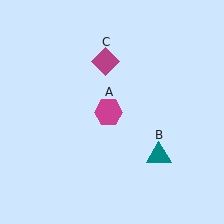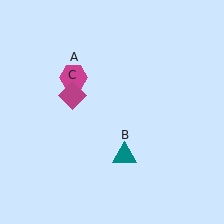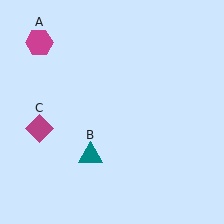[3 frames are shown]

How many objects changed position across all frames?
3 objects changed position: magenta hexagon (object A), teal triangle (object B), magenta diamond (object C).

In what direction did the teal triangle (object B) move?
The teal triangle (object B) moved left.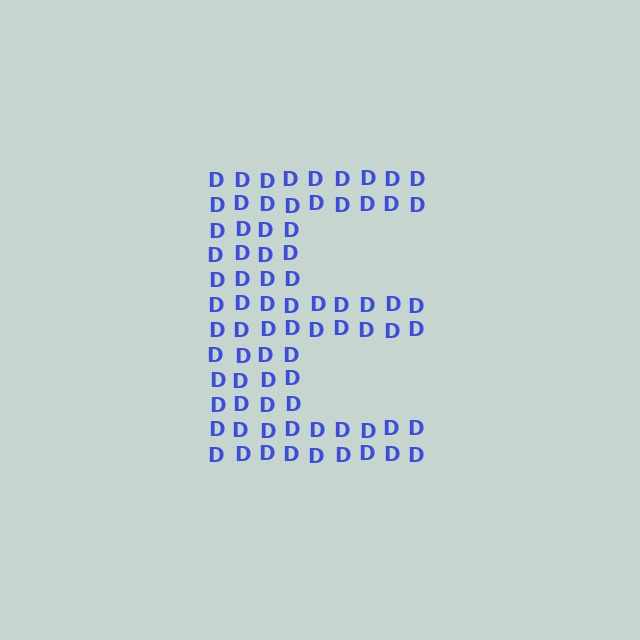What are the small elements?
The small elements are letter D's.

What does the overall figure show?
The overall figure shows the letter E.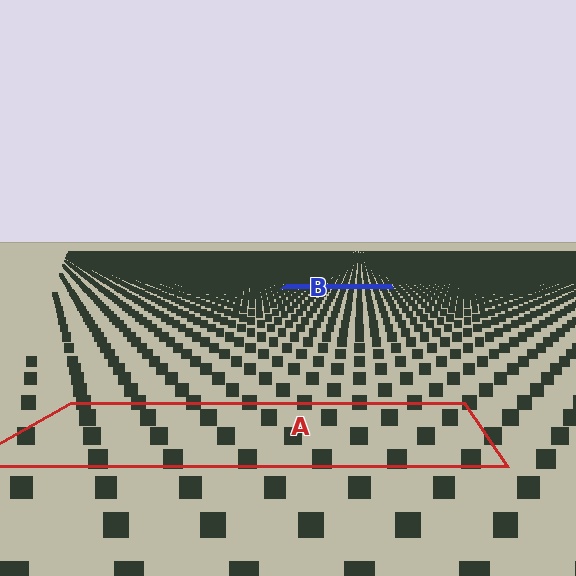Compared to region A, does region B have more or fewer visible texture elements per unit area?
Region B has more texture elements per unit area — they are packed more densely because it is farther away.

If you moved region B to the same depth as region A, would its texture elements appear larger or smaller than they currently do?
They would appear larger. At a closer depth, the same texture elements are projected at a bigger on-screen size.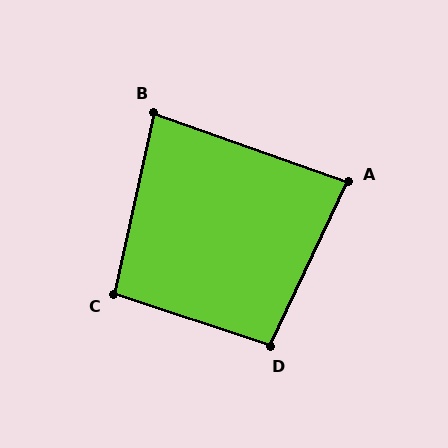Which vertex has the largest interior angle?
D, at approximately 97 degrees.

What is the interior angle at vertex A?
Approximately 84 degrees (acute).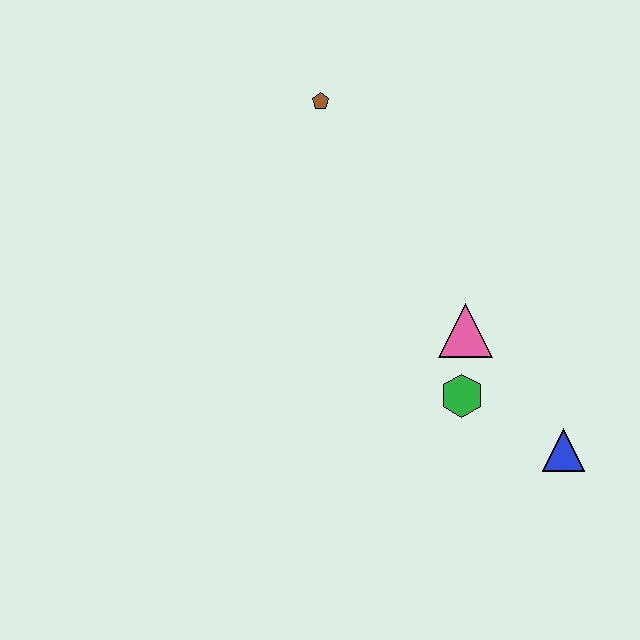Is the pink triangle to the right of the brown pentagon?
Yes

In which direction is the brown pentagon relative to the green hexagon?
The brown pentagon is above the green hexagon.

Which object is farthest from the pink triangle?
The brown pentagon is farthest from the pink triangle.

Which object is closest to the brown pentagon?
The pink triangle is closest to the brown pentagon.